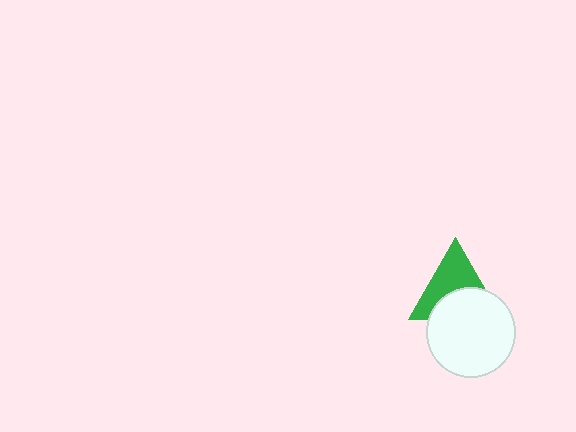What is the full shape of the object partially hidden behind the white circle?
The partially hidden object is a green triangle.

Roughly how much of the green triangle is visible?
About half of it is visible (roughly 56%).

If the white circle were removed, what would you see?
You would see the complete green triangle.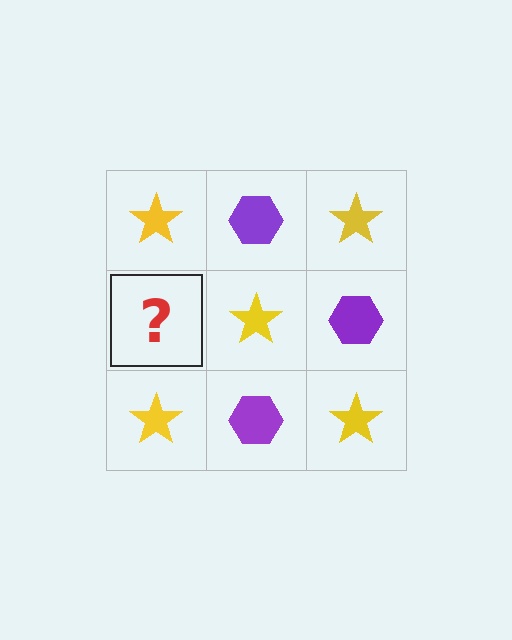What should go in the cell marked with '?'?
The missing cell should contain a purple hexagon.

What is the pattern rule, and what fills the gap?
The rule is that it alternates yellow star and purple hexagon in a checkerboard pattern. The gap should be filled with a purple hexagon.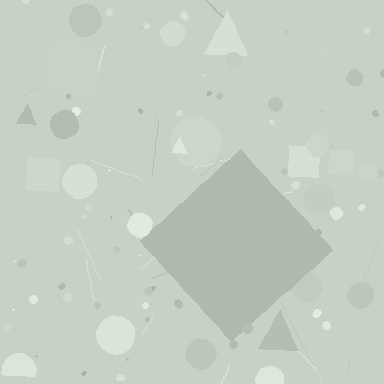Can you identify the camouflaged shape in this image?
The camouflaged shape is a diamond.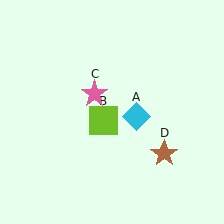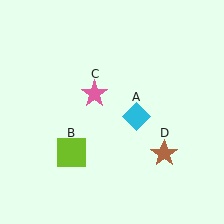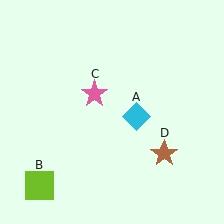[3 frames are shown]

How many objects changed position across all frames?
1 object changed position: lime square (object B).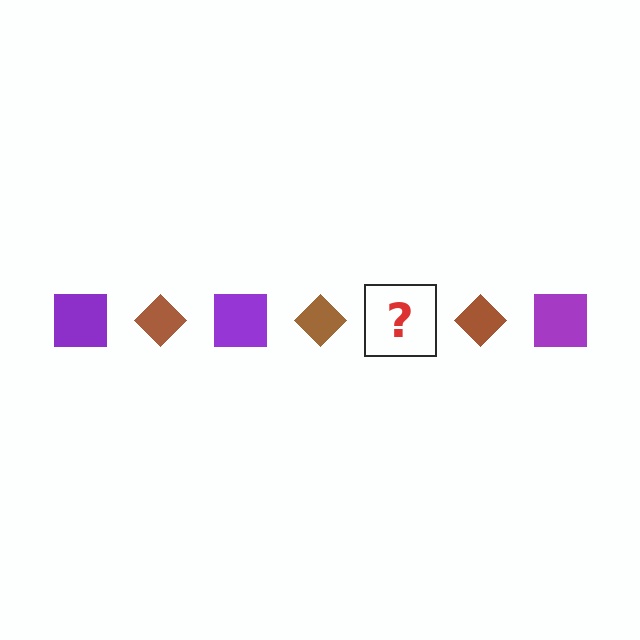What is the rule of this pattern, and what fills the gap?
The rule is that the pattern alternates between purple square and brown diamond. The gap should be filled with a purple square.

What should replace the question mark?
The question mark should be replaced with a purple square.